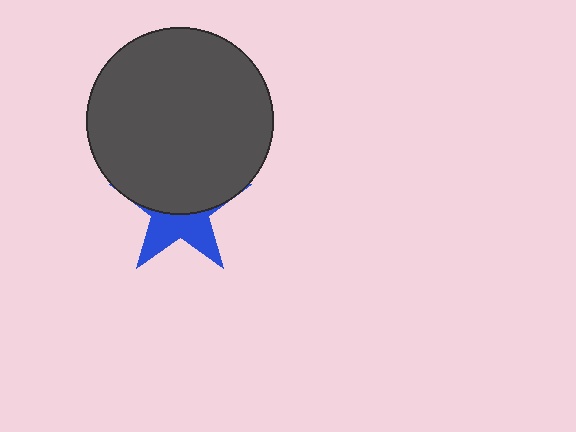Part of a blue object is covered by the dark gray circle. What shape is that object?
It is a star.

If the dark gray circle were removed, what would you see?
You would see the complete blue star.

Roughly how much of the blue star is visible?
A small part of it is visible (roughly 41%).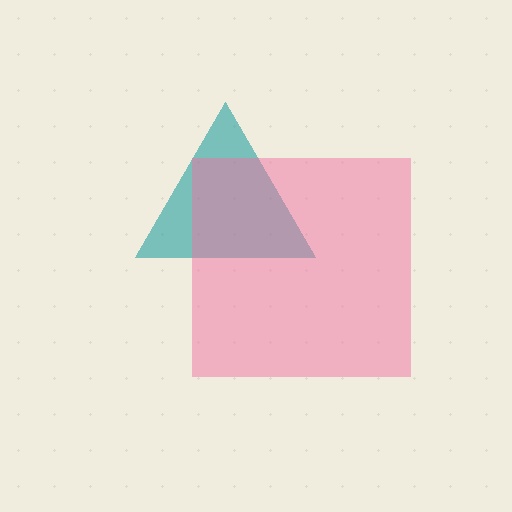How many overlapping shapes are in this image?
There are 2 overlapping shapes in the image.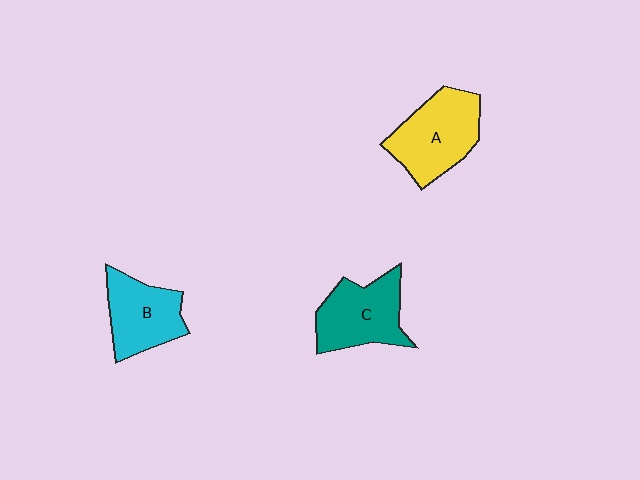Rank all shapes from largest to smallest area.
From largest to smallest: A (yellow), C (teal), B (cyan).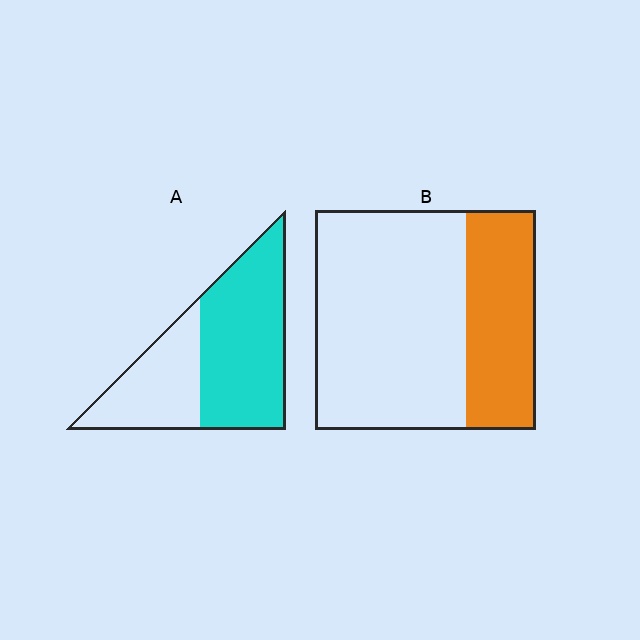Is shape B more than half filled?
No.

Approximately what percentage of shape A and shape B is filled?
A is approximately 65% and B is approximately 30%.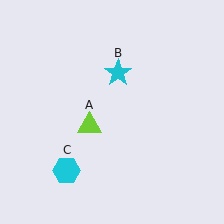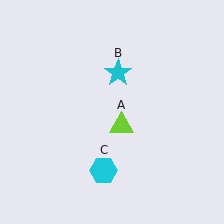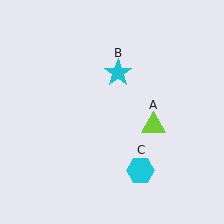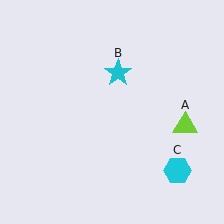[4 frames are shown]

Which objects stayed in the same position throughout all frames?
Cyan star (object B) remained stationary.